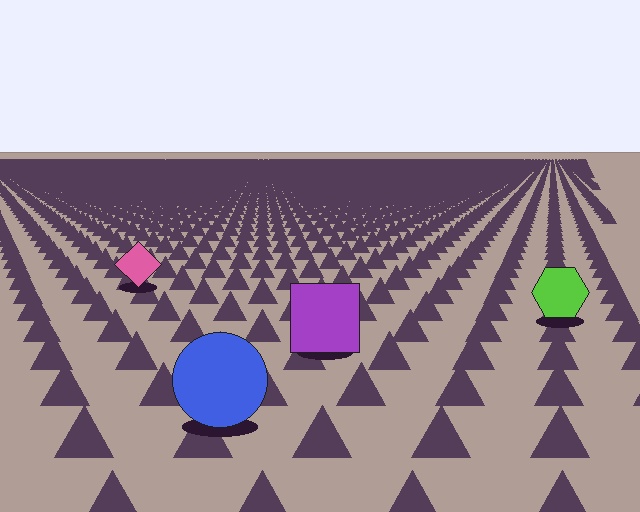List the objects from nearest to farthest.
From nearest to farthest: the blue circle, the purple square, the lime hexagon, the pink diamond.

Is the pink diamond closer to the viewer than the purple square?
No. The purple square is closer — you can tell from the texture gradient: the ground texture is coarser near it.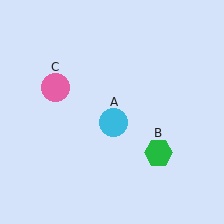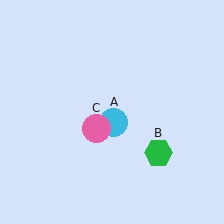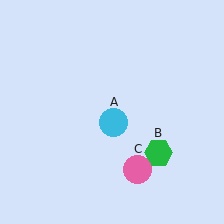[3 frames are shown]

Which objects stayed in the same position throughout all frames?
Cyan circle (object A) and green hexagon (object B) remained stationary.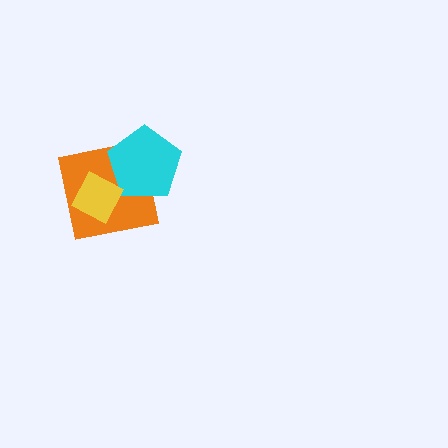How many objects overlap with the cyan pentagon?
2 objects overlap with the cyan pentagon.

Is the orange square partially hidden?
Yes, it is partially covered by another shape.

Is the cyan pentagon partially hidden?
Yes, it is partially covered by another shape.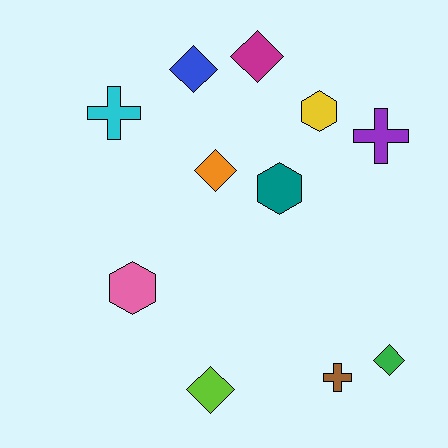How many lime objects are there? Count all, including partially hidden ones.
There is 1 lime object.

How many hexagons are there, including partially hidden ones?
There are 3 hexagons.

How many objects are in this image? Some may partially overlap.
There are 11 objects.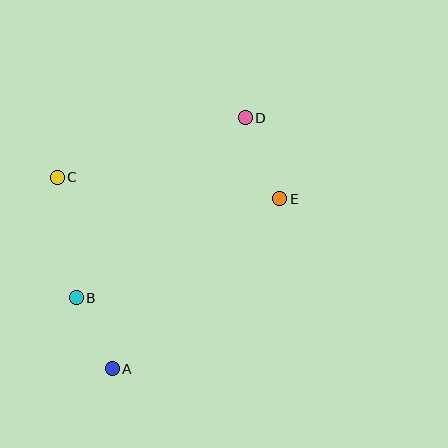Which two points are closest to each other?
Points A and B are closest to each other.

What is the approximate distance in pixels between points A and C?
The distance between A and C is approximately 199 pixels.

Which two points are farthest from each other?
Points A and D are farthest from each other.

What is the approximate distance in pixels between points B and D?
The distance between B and D is approximately 247 pixels.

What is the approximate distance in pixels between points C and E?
The distance between C and E is approximately 224 pixels.